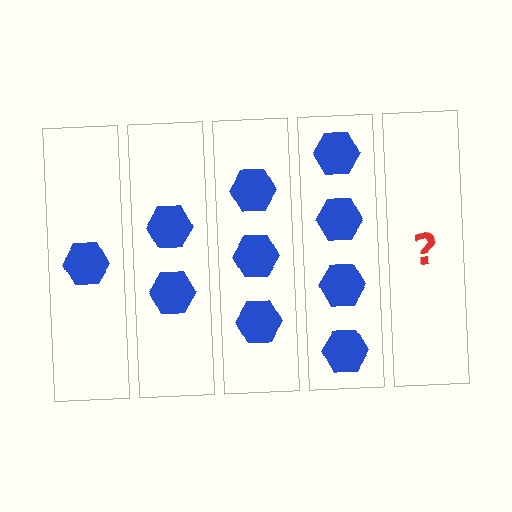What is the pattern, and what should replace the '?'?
The pattern is that each step adds one more hexagon. The '?' should be 5 hexagons.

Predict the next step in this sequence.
The next step is 5 hexagons.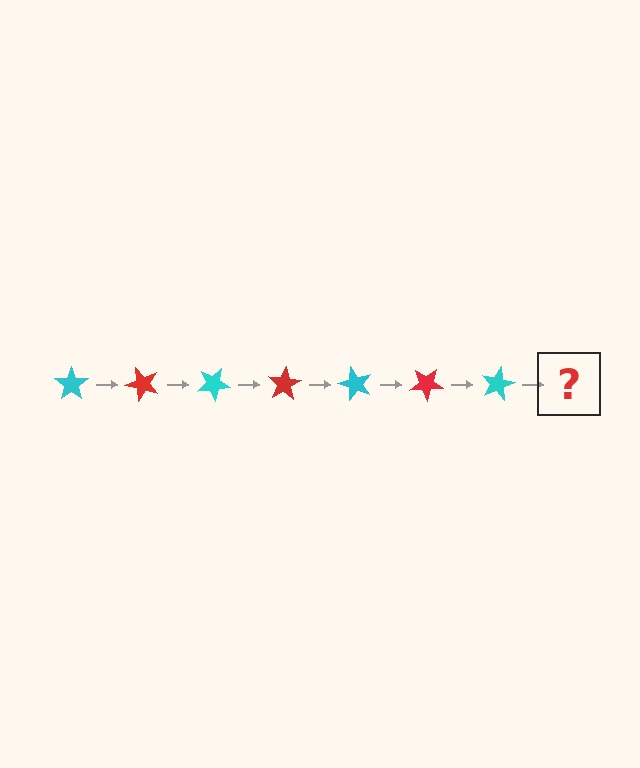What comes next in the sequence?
The next element should be a red star, rotated 350 degrees from the start.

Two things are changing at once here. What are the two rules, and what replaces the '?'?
The two rules are that it rotates 50 degrees each step and the color cycles through cyan and red. The '?' should be a red star, rotated 350 degrees from the start.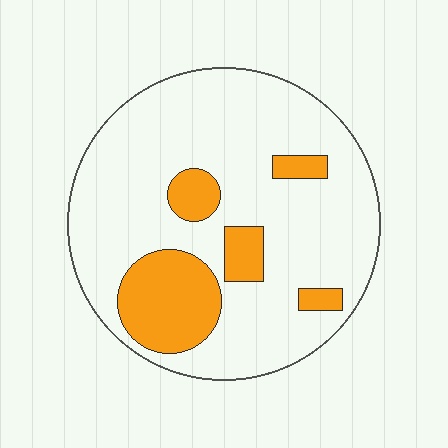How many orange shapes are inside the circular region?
5.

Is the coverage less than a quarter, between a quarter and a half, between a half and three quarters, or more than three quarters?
Less than a quarter.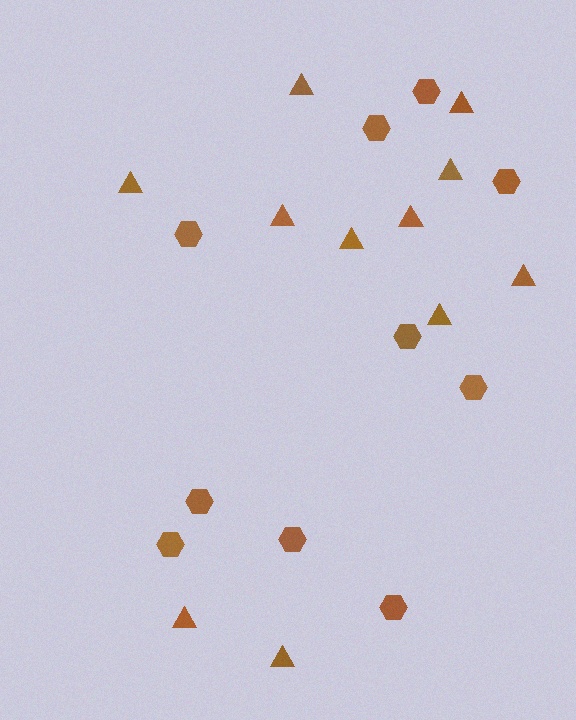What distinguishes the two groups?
There are 2 groups: one group of triangles (11) and one group of hexagons (10).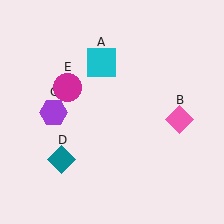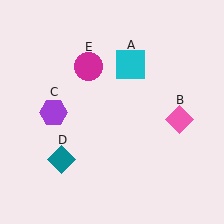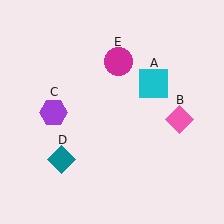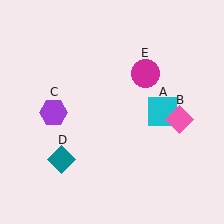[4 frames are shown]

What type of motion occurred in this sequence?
The cyan square (object A), magenta circle (object E) rotated clockwise around the center of the scene.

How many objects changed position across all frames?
2 objects changed position: cyan square (object A), magenta circle (object E).